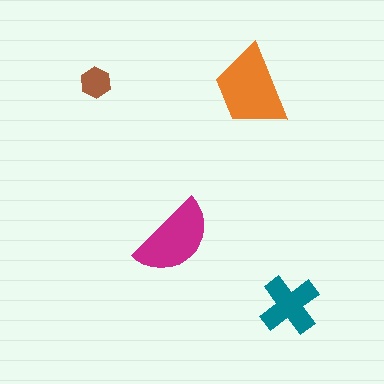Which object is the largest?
The orange trapezoid.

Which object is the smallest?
The brown hexagon.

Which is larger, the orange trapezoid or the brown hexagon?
The orange trapezoid.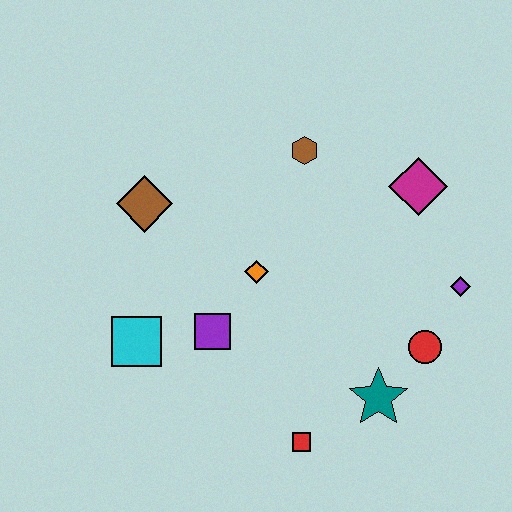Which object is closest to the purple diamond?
The red circle is closest to the purple diamond.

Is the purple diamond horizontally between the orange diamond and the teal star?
No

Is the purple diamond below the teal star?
No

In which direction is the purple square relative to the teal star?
The purple square is to the left of the teal star.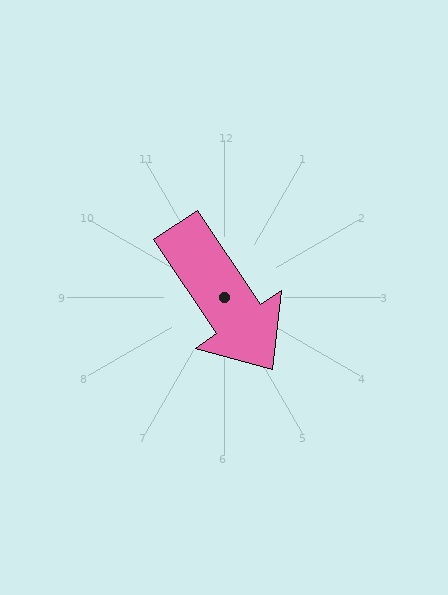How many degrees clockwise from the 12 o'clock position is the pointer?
Approximately 146 degrees.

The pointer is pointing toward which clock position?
Roughly 5 o'clock.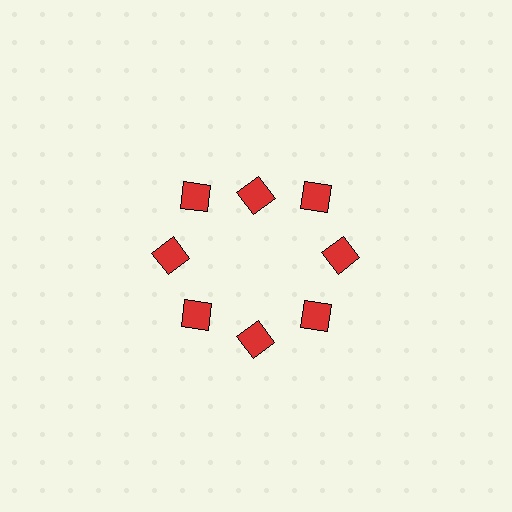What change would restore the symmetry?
The symmetry would be restored by moving it outward, back onto the ring so that all 8 diamonds sit at equal angles and equal distance from the center.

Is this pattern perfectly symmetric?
No. The 8 red diamonds are arranged in a ring, but one element near the 12 o'clock position is pulled inward toward the center, breaking the 8-fold rotational symmetry.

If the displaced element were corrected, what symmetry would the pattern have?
It would have 8-fold rotational symmetry — the pattern would map onto itself every 45 degrees.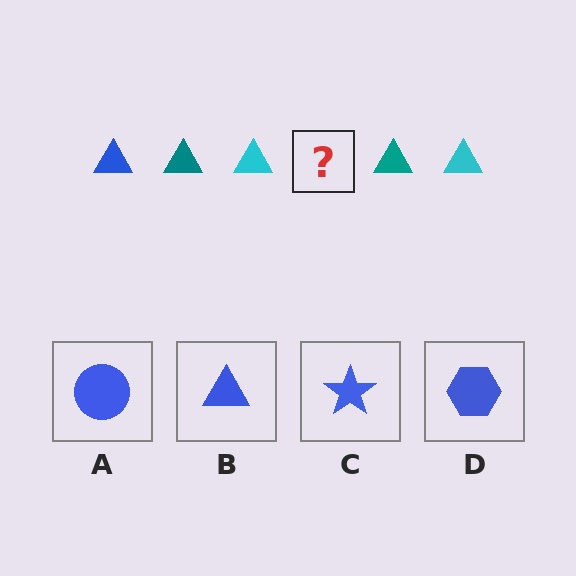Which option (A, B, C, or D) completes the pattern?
B.